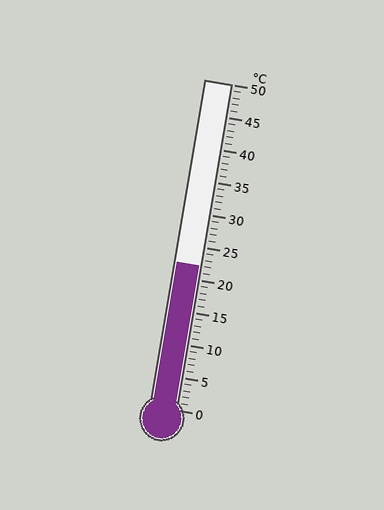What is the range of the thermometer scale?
The thermometer scale ranges from 0°C to 50°C.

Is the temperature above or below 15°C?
The temperature is above 15°C.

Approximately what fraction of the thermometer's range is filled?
The thermometer is filled to approximately 45% of its range.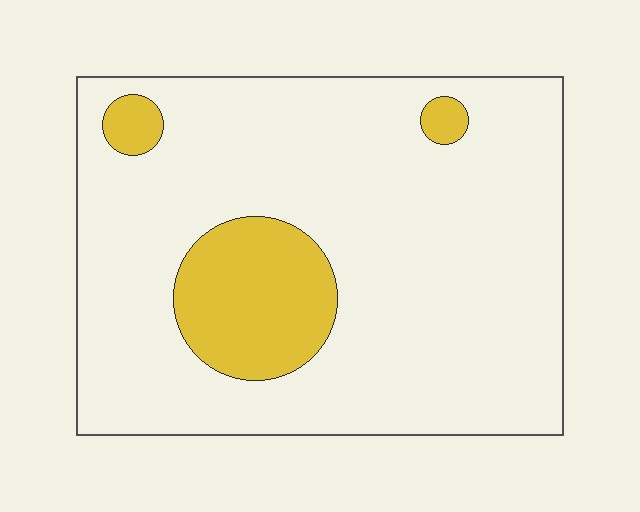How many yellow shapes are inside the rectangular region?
3.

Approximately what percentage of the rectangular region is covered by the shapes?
Approximately 15%.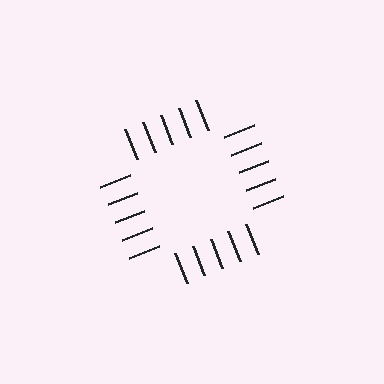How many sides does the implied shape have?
4 sides — the line-ends trace a square.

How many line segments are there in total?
20 — 5 along each of the 4 edges.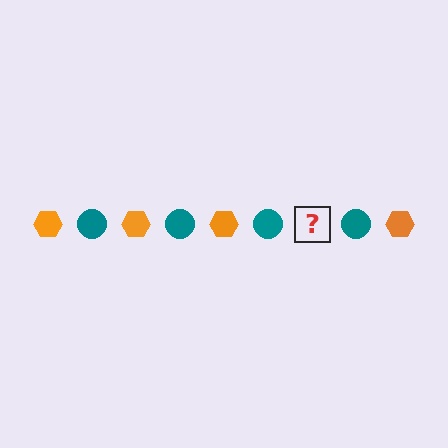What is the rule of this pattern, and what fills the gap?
The rule is that the pattern alternates between orange hexagon and teal circle. The gap should be filled with an orange hexagon.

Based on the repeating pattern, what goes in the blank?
The blank should be an orange hexagon.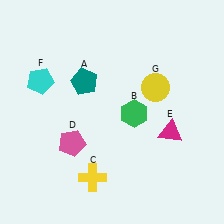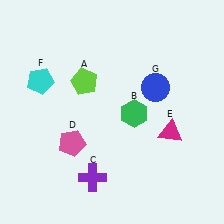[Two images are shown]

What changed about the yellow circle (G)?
In Image 1, G is yellow. In Image 2, it changed to blue.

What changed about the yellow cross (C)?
In Image 1, C is yellow. In Image 2, it changed to purple.